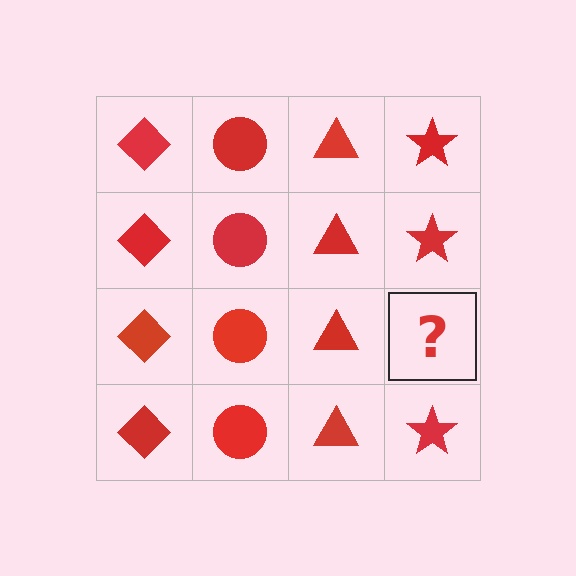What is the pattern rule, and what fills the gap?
The rule is that each column has a consistent shape. The gap should be filled with a red star.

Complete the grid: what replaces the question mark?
The question mark should be replaced with a red star.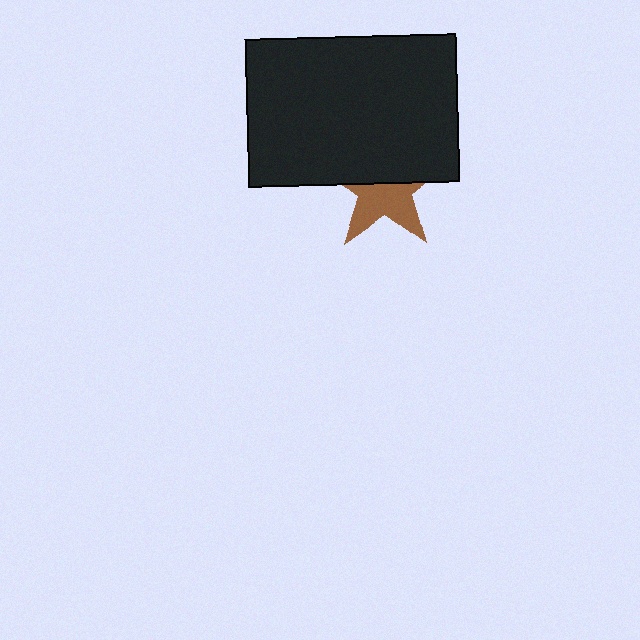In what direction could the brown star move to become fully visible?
The brown star could move down. That would shift it out from behind the black rectangle entirely.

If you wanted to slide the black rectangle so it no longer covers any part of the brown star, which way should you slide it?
Slide it up — that is the most direct way to separate the two shapes.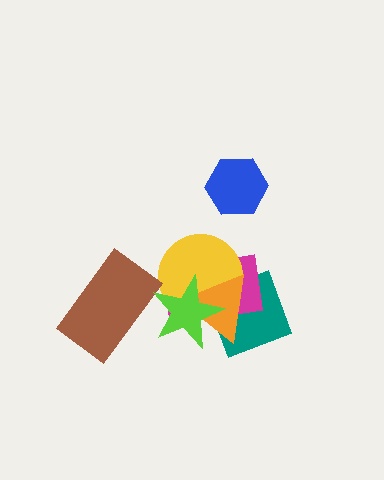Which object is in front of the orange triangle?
The lime star is in front of the orange triangle.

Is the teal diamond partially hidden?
Yes, it is partially covered by another shape.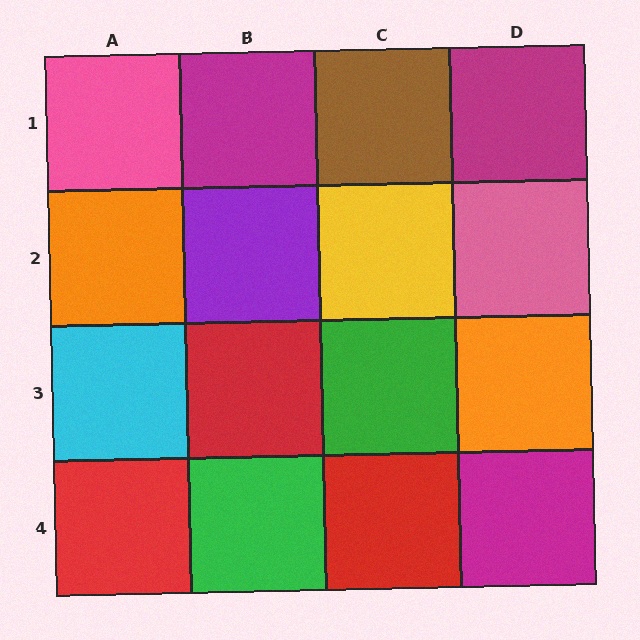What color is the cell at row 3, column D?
Orange.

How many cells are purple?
1 cell is purple.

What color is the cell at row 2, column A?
Orange.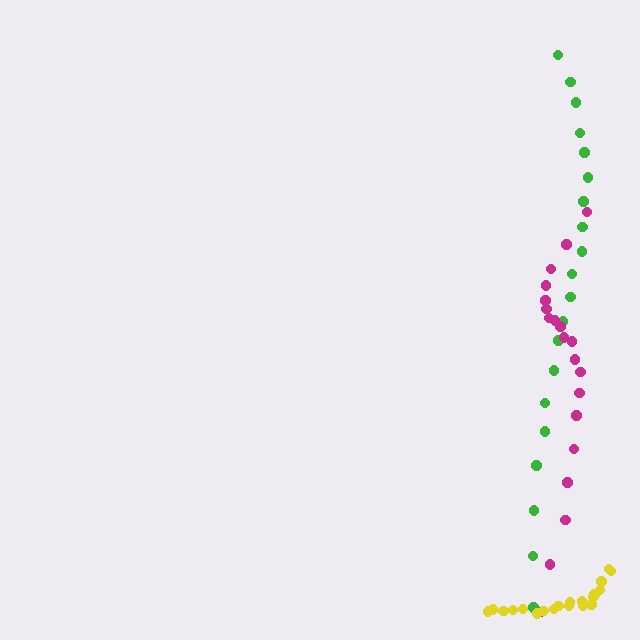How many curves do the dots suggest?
There are 3 distinct paths.